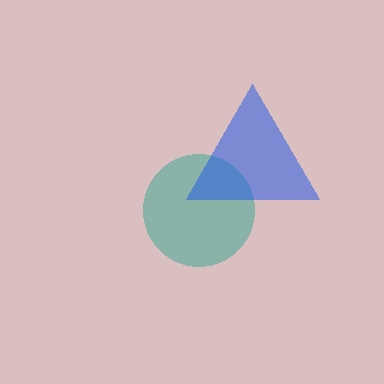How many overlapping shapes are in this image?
There are 2 overlapping shapes in the image.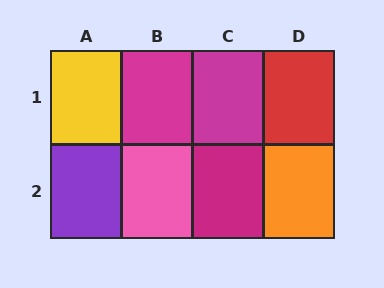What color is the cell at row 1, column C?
Magenta.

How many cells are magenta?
3 cells are magenta.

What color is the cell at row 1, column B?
Magenta.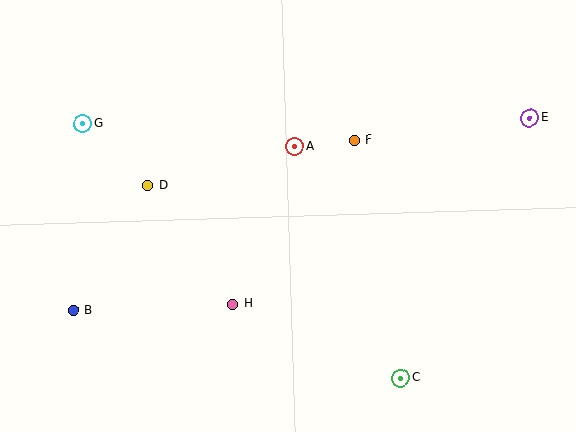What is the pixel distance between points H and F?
The distance between H and F is 204 pixels.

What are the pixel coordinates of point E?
Point E is at (530, 118).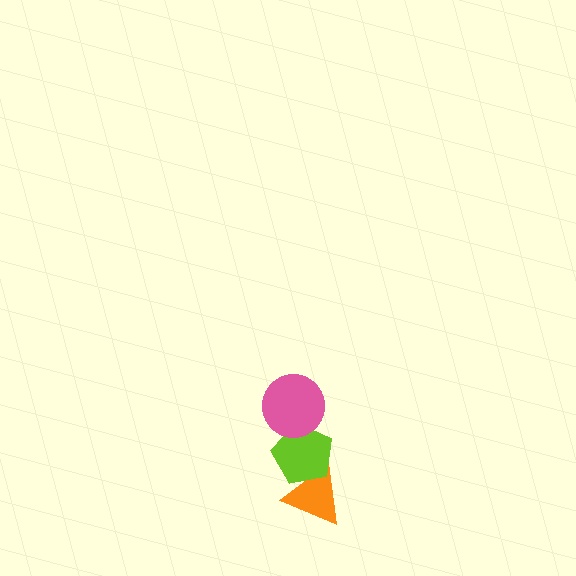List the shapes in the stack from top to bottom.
From top to bottom: the pink circle, the lime pentagon, the orange triangle.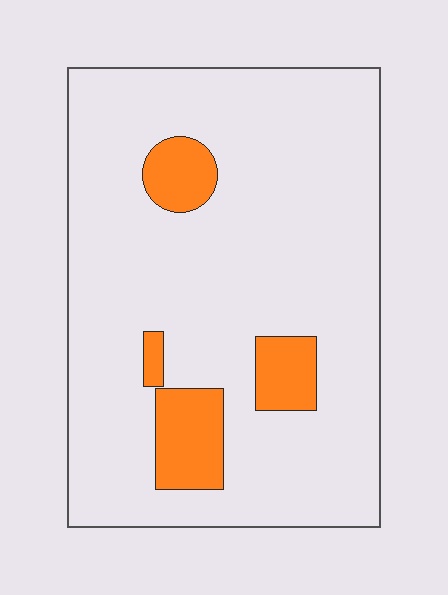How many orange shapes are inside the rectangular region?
4.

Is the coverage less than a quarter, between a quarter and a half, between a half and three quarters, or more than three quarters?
Less than a quarter.